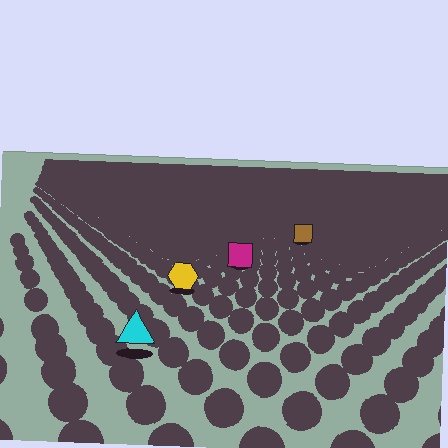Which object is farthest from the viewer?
The brown square is farthest from the viewer. It appears smaller and the ground texture around it is denser.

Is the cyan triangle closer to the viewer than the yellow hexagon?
Yes. The cyan triangle is closer — you can tell from the texture gradient: the ground texture is coarser near it.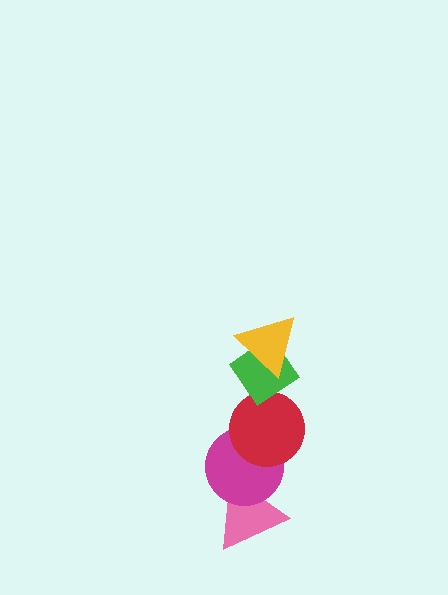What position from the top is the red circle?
The red circle is 3rd from the top.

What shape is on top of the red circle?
The green diamond is on top of the red circle.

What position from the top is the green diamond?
The green diamond is 2nd from the top.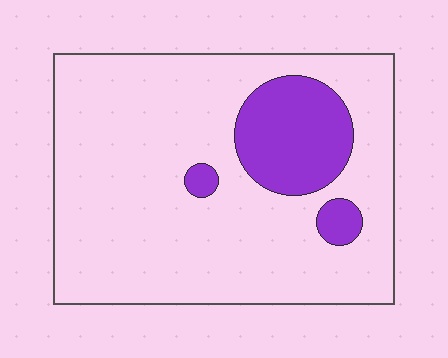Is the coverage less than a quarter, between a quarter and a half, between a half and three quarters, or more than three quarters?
Less than a quarter.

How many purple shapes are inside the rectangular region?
3.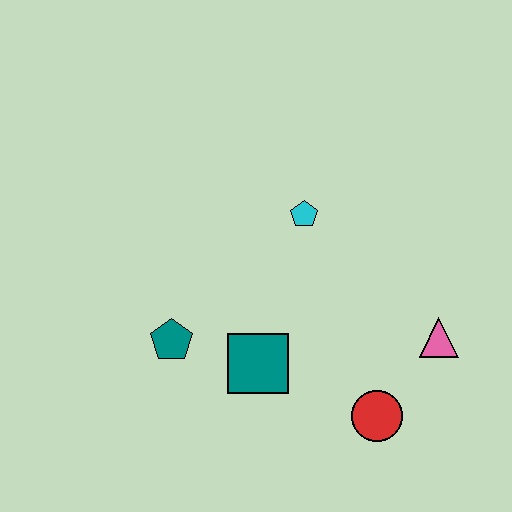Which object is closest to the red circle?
The pink triangle is closest to the red circle.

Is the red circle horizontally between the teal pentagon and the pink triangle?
Yes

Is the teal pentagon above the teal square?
Yes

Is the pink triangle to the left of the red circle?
No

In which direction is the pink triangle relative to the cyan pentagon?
The pink triangle is to the right of the cyan pentagon.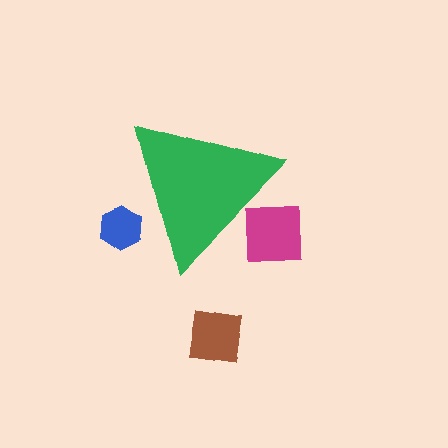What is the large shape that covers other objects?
A green triangle.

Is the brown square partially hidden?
No, the brown square is fully visible.